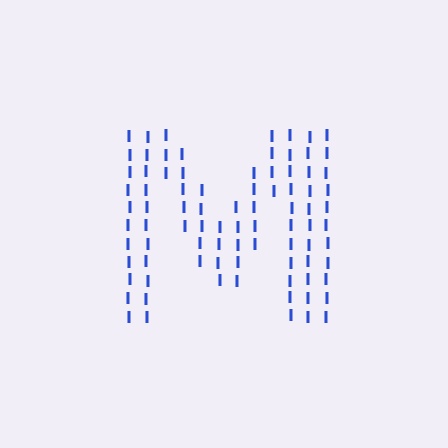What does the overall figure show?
The overall figure shows the letter M.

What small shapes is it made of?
It is made of small letter I's.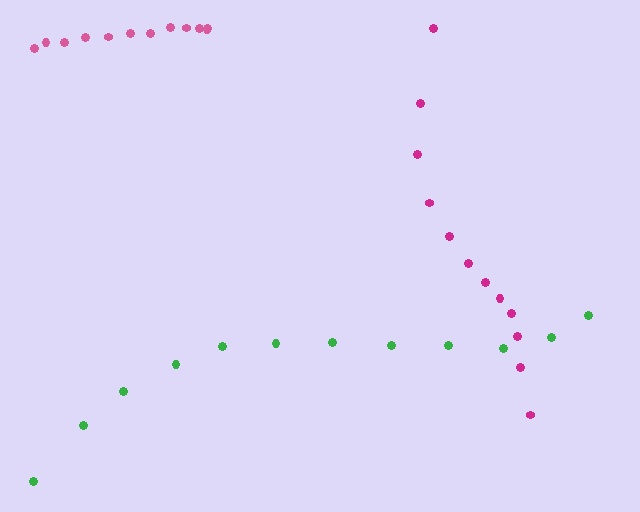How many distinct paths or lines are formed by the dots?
There are 3 distinct paths.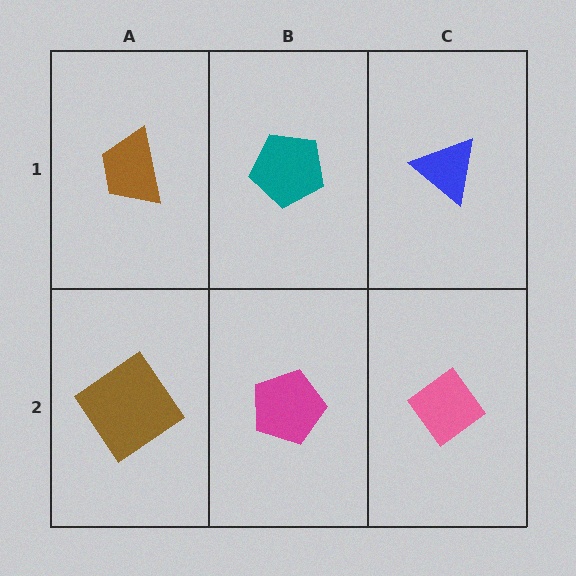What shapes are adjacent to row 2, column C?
A blue triangle (row 1, column C), a magenta pentagon (row 2, column B).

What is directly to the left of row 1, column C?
A teal pentagon.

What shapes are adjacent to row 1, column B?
A magenta pentagon (row 2, column B), a brown trapezoid (row 1, column A), a blue triangle (row 1, column C).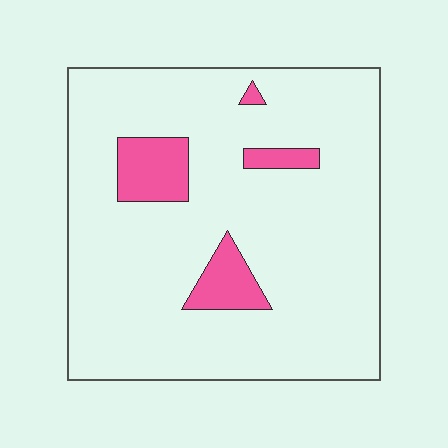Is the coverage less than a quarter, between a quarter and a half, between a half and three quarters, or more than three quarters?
Less than a quarter.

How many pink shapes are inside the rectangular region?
4.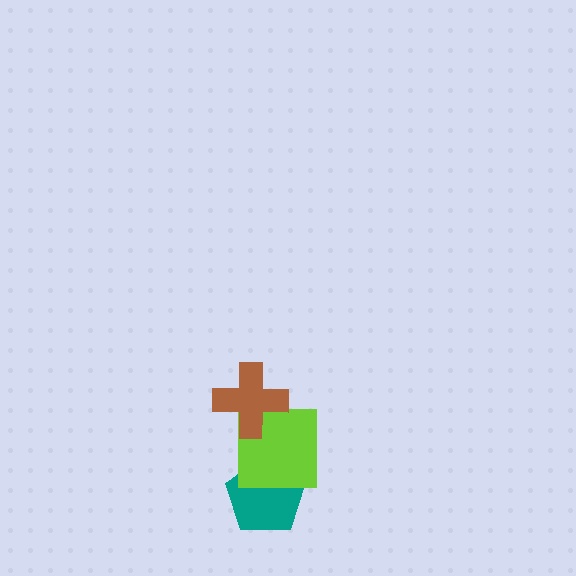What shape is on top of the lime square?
The brown cross is on top of the lime square.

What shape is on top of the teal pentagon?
The lime square is on top of the teal pentagon.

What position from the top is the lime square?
The lime square is 2nd from the top.